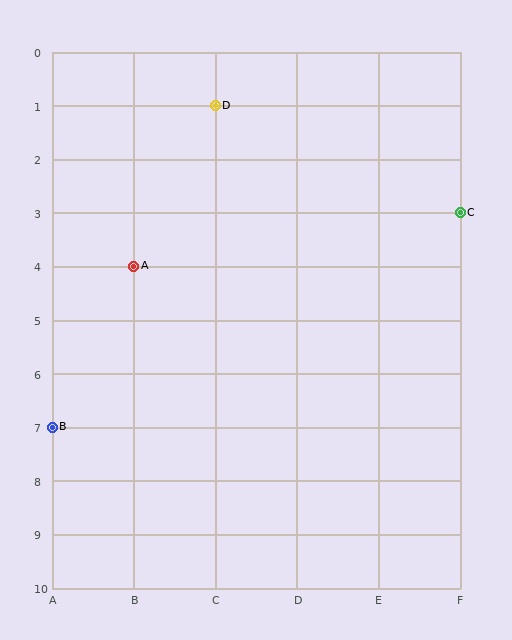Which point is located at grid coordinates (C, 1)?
Point D is at (C, 1).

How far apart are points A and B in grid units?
Points A and B are 1 column and 3 rows apart (about 3.2 grid units diagonally).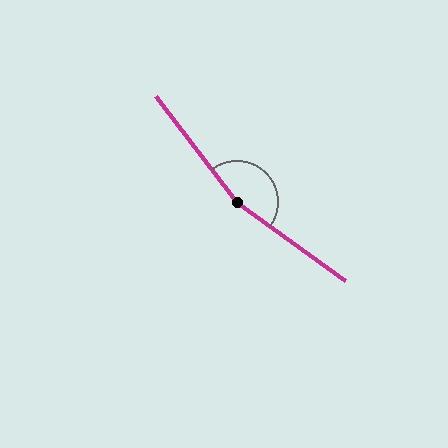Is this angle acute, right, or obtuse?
It is obtuse.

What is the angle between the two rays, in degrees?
Approximately 163 degrees.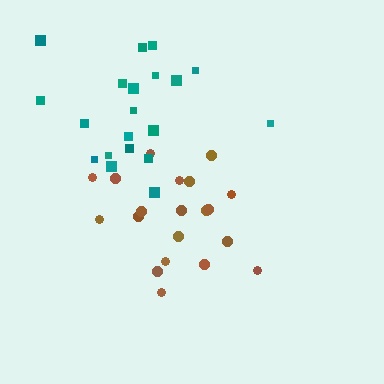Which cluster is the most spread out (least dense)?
Teal.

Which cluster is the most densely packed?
Brown.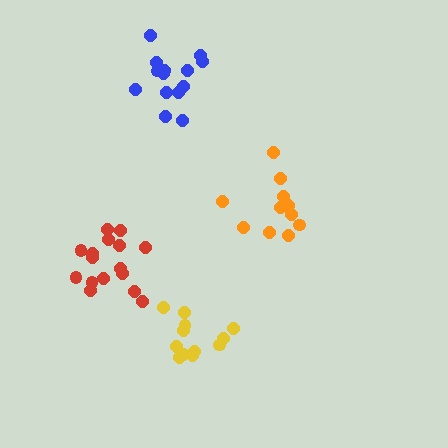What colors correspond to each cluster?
The clusters are colored: orange, blue, yellow, red.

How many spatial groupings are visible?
There are 4 spatial groupings.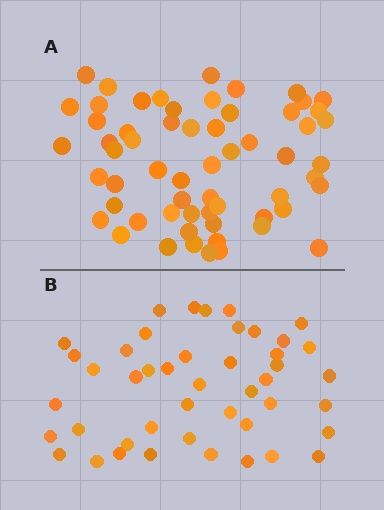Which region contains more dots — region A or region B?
Region A (the top region) has more dots.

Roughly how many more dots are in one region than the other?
Region A has approximately 15 more dots than region B.